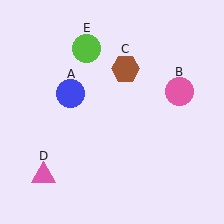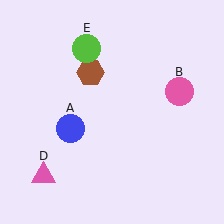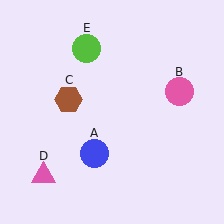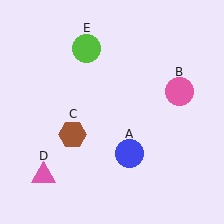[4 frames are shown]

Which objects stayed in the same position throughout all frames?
Pink circle (object B) and pink triangle (object D) and lime circle (object E) remained stationary.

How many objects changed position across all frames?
2 objects changed position: blue circle (object A), brown hexagon (object C).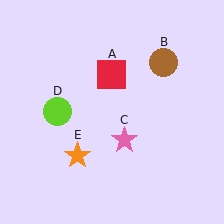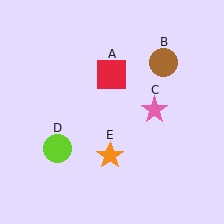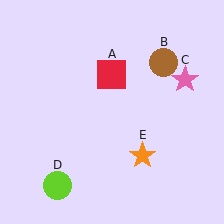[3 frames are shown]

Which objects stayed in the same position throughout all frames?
Red square (object A) and brown circle (object B) remained stationary.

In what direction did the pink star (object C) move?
The pink star (object C) moved up and to the right.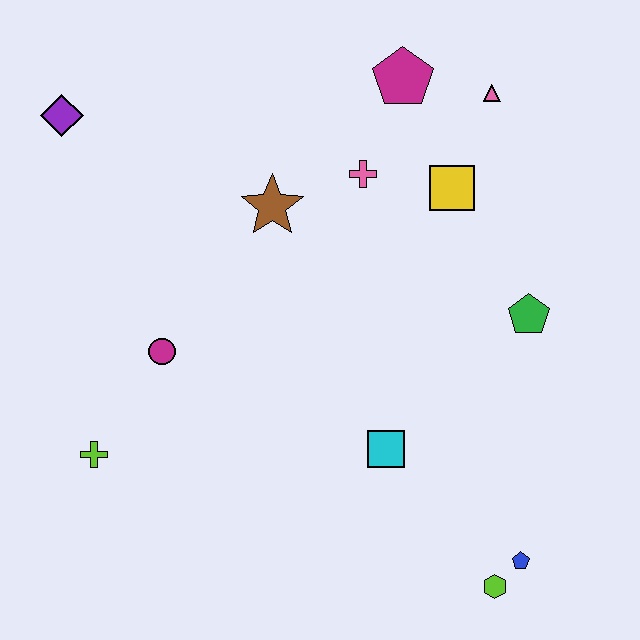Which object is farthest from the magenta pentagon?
The lime hexagon is farthest from the magenta pentagon.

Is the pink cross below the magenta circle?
No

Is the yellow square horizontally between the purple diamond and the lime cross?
No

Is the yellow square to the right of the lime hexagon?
No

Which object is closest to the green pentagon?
The yellow square is closest to the green pentagon.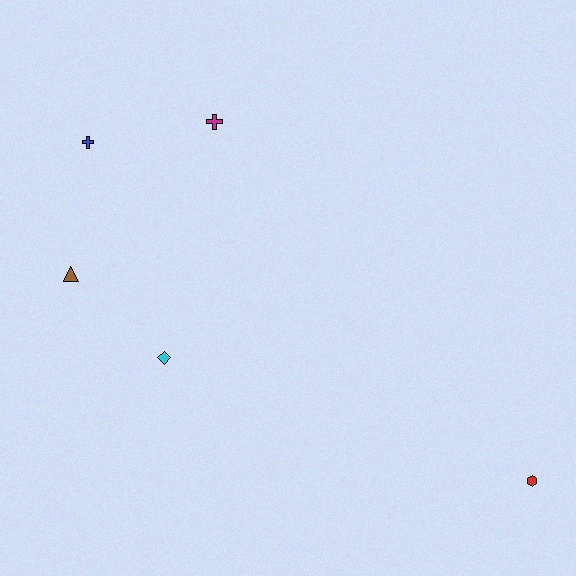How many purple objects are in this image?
There are no purple objects.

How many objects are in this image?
There are 5 objects.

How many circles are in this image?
There are no circles.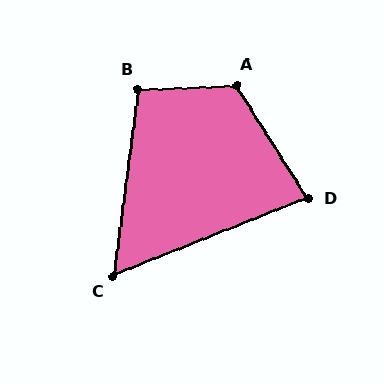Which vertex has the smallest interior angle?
C, at approximately 60 degrees.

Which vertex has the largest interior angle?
A, at approximately 120 degrees.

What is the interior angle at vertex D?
Approximately 80 degrees (acute).